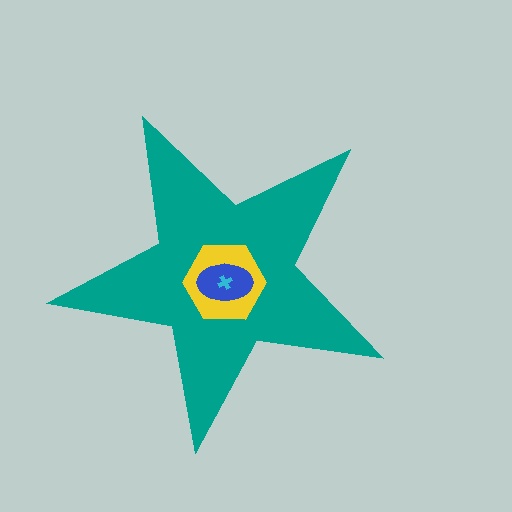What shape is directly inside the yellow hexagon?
The blue ellipse.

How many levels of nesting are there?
4.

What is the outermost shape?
The teal star.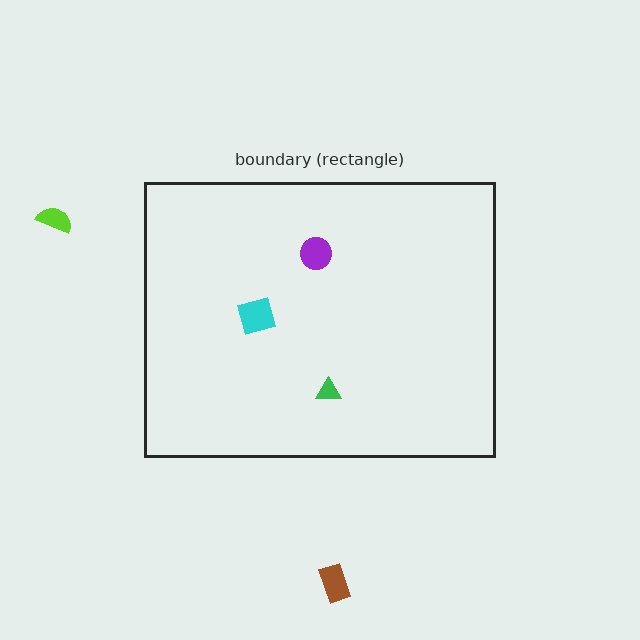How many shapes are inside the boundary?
3 inside, 2 outside.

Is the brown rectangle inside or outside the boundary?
Outside.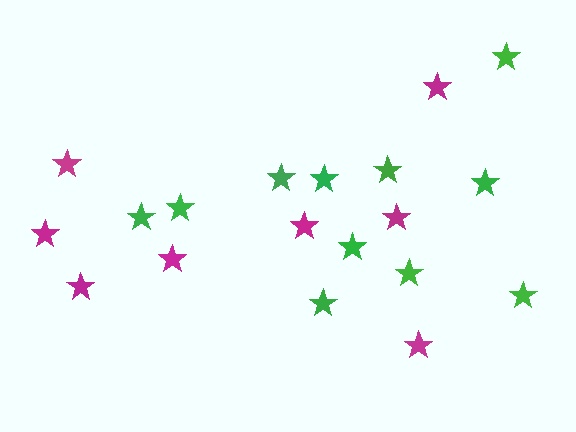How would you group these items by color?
There are 2 groups: one group of magenta stars (8) and one group of green stars (11).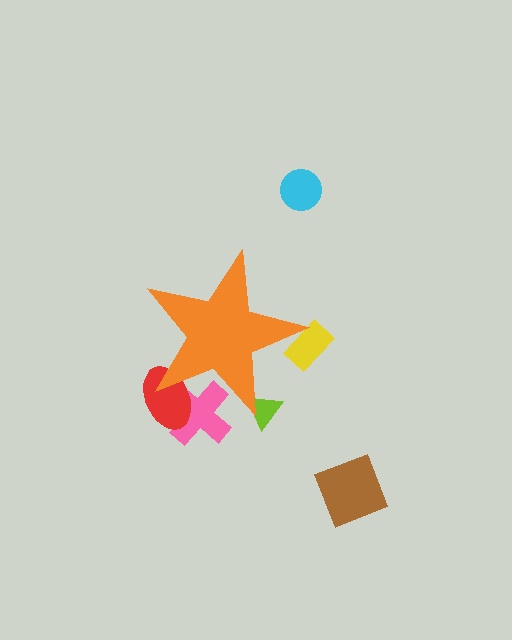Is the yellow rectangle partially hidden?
Yes, the yellow rectangle is partially hidden behind the orange star.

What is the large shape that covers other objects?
An orange star.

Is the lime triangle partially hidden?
Yes, the lime triangle is partially hidden behind the orange star.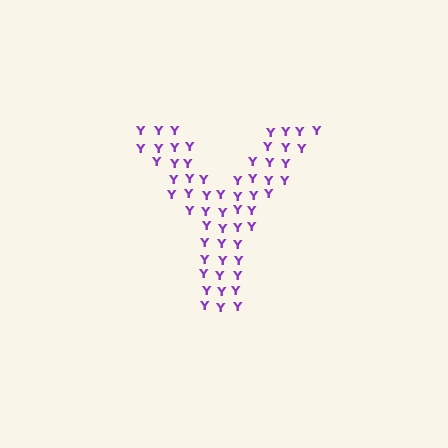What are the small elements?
The small elements are letter Y's.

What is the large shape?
The large shape is the letter Y.